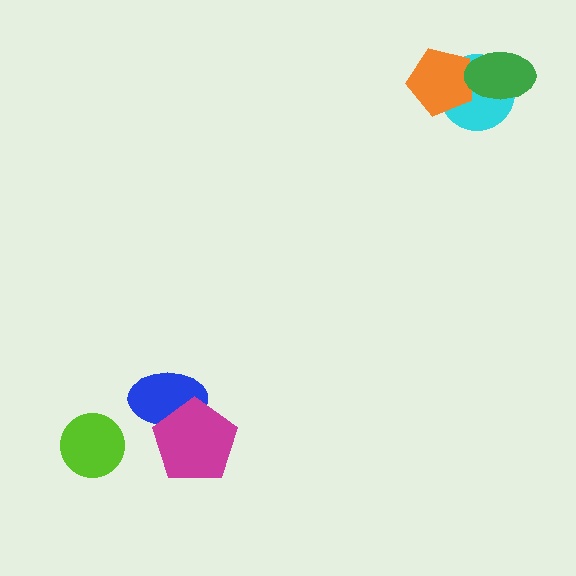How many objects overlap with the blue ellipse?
1 object overlaps with the blue ellipse.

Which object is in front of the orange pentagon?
The green ellipse is in front of the orange pentagon.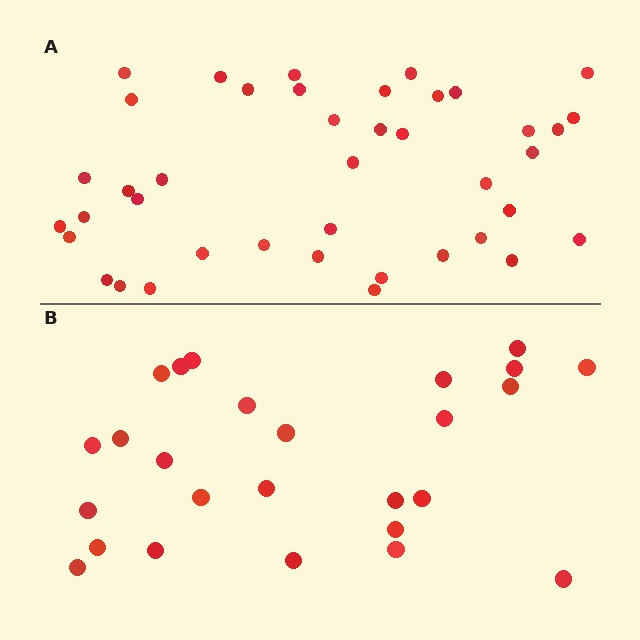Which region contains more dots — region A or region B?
Region A (the top region) has more dots.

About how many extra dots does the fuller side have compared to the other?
Region A has approximately 15 more dots than region B.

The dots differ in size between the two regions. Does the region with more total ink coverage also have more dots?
No. Region B has more total ink coverage because its dots are larger, but region A actually contains more individual dots. Total area can be misleading — the number of items is what matters here.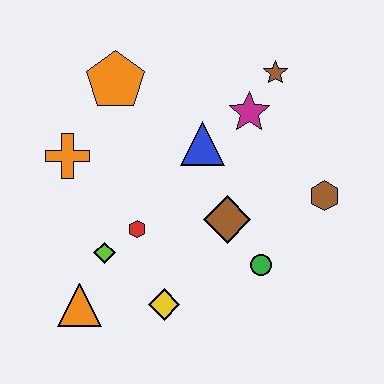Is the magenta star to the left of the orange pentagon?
No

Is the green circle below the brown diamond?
Yes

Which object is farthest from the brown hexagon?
The orange triangle is farthest from the brown hexagon.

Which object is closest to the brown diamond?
The green circle is closest to the brown diamond.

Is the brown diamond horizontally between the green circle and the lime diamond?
Yes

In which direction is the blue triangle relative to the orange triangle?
The blue triangle is above the orange triangle.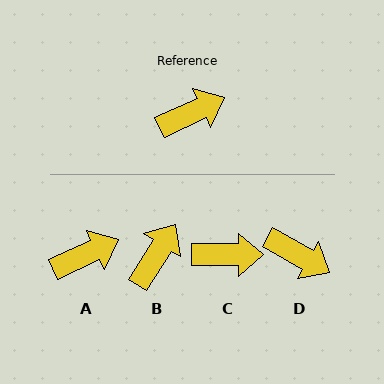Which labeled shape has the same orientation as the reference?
A.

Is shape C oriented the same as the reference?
No, it is off by about 25 degrees.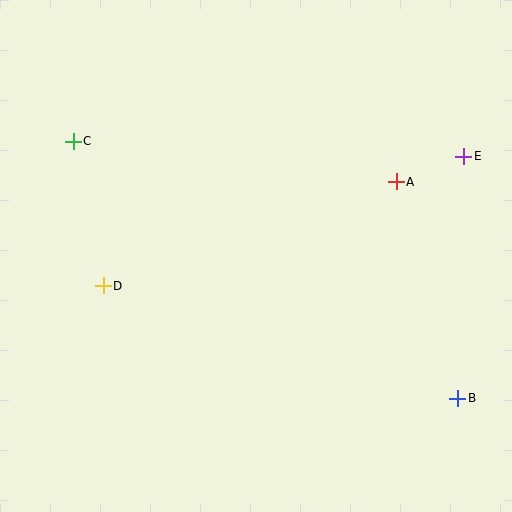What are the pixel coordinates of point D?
Point D is at (103, 286).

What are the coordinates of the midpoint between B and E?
The midpoint between B and E is at (461, 277).